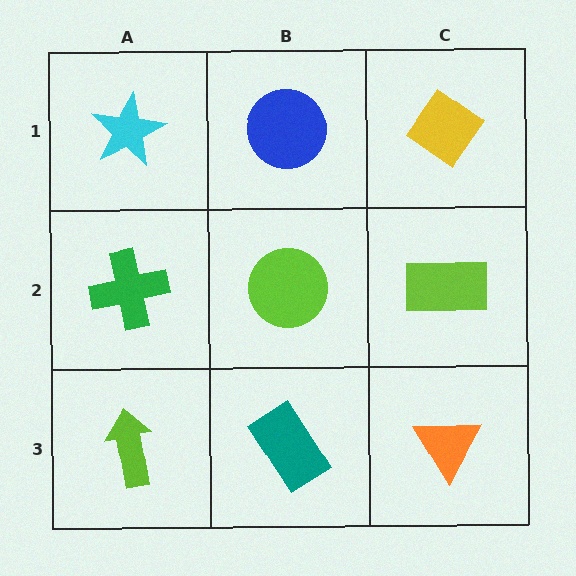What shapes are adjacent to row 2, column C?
A yellow diamond (row 1, column C), an orange triangle (row 3, column C), a lime circle (row 2, column B).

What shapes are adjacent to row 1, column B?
A lime circle (row 2, column B), a cyan star (row 1, column A), a yellow diamond (row 1, column C).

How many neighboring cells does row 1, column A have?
2.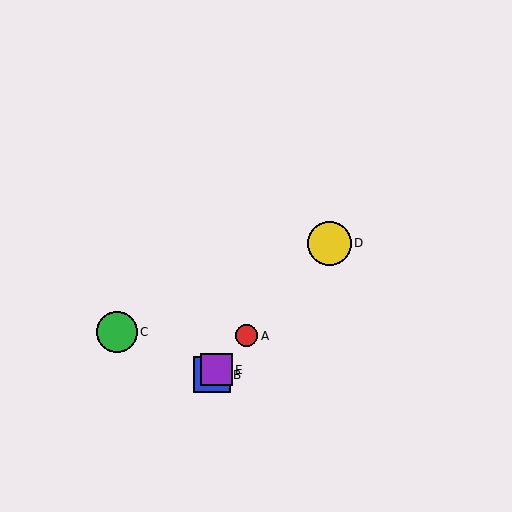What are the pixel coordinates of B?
Object B is at (212, 375).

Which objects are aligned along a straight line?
Objects A, B, D, E are aligned along a straight line.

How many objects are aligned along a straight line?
4 objects (A, B, D, E) are aligned along a straight line.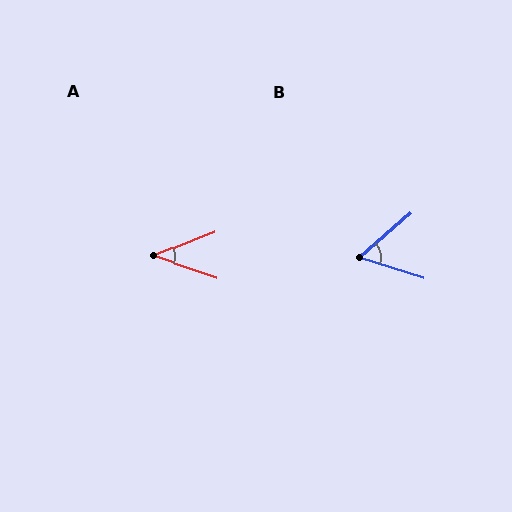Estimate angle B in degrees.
Approximately 58 degrees.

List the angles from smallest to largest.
A (40°), B (58°).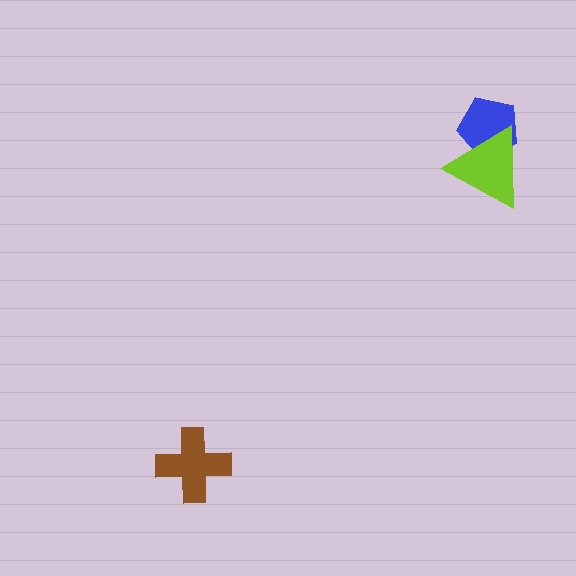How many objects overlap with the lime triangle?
1 object overlaps with the lime triangle.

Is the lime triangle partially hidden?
No, no other shape covers it.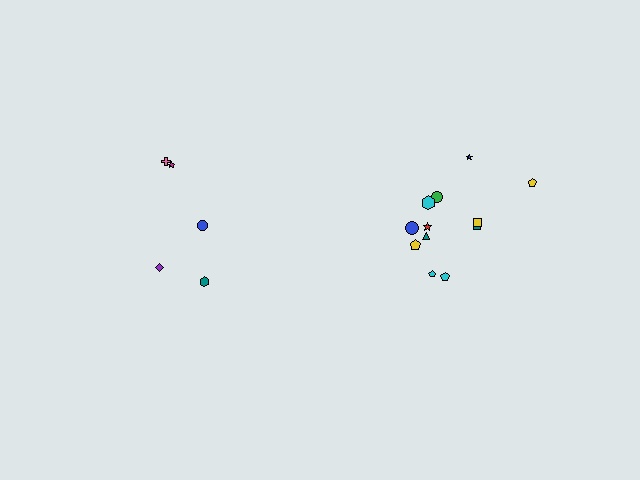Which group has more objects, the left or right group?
The right group.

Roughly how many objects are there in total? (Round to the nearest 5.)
Roughly 15 objects in total.